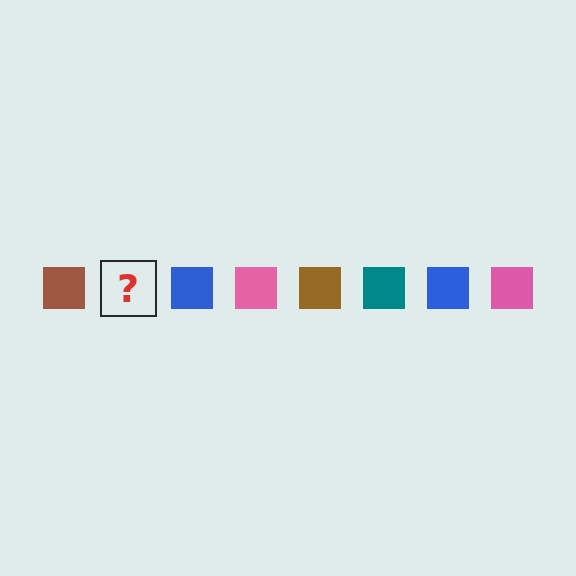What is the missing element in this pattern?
The missing element is a teal square.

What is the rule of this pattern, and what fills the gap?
The rule is that the pattern cycles through brown, teal, blue, pink squares. The gap should be filled with a teal square.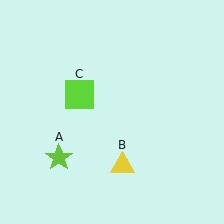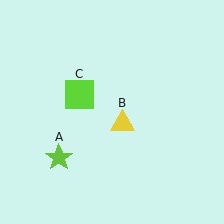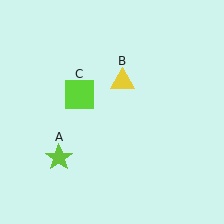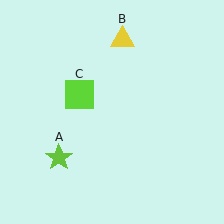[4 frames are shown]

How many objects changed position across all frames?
1 object changed position: yellow triangle (object B).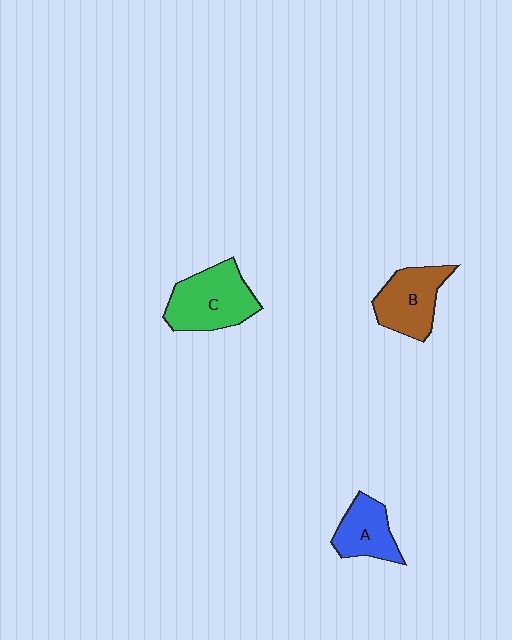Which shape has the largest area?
Shape C (green).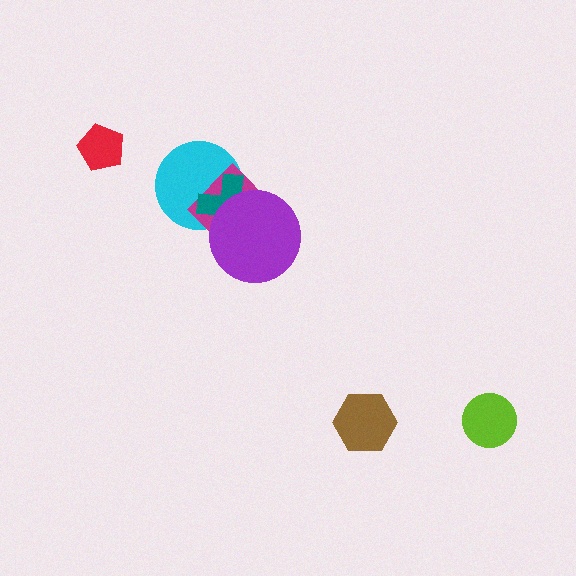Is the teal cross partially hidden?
Yes, it is partially covered by another shape.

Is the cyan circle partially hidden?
Yes, it is partially covered by another shape.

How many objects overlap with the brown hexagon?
0 objects overlap with the brown hexagon.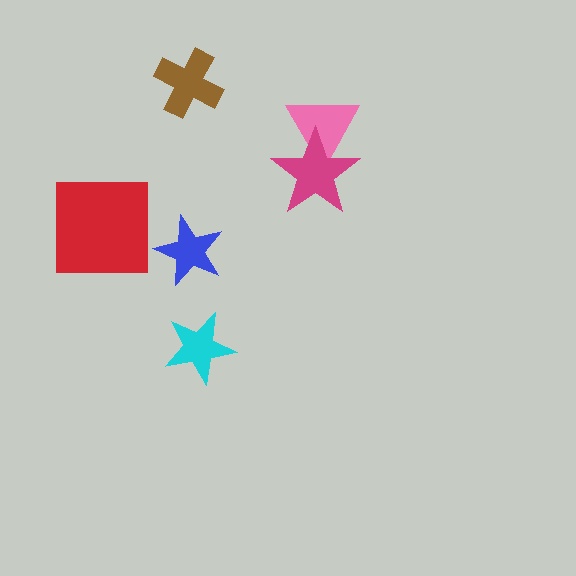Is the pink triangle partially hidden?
Yes, it is partially covered by another shape.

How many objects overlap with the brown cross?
0 objects overlap with the brown cross.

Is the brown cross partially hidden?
No, no other shape covers it.